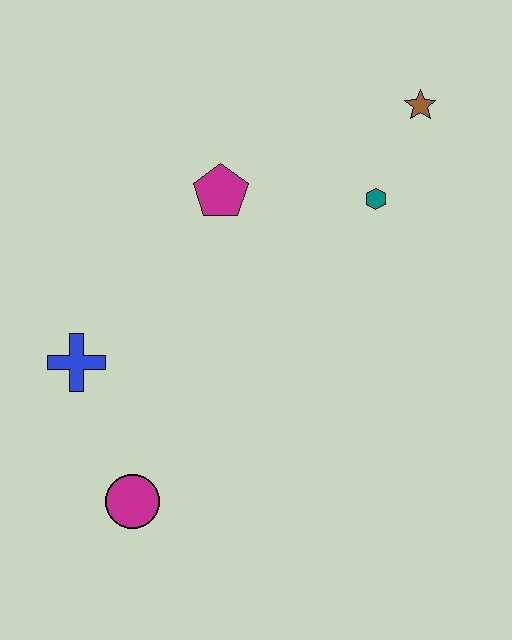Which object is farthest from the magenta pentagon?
The magenta circle is farthest from the magenta pentagon.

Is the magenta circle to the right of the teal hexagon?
No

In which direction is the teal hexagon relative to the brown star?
The teal hexagon is below the brown star.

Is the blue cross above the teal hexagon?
No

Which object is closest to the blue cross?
The magenta circle is closest to the blue cross.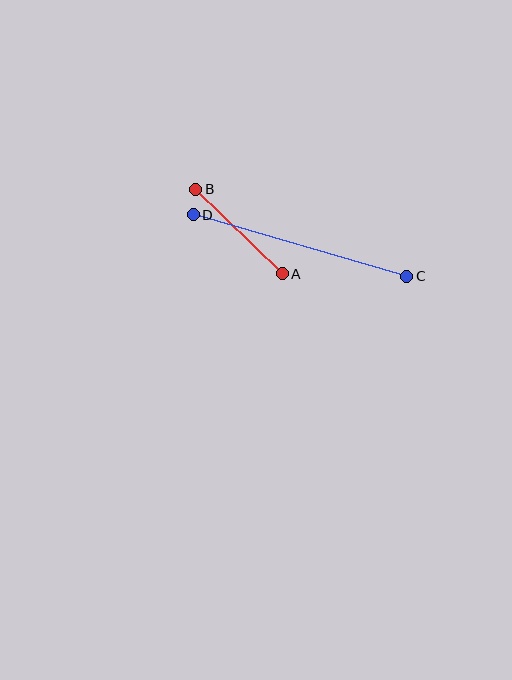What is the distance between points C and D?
The distance is approximately 222 pixels.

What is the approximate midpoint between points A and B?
The midpoint is at approximately (239, 231) pixels.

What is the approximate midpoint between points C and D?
The midpoint is at approximately (300, 245) pixels.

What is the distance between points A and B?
The distance is approximately 121 pixels.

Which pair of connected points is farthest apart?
Points C and D are farthest apart.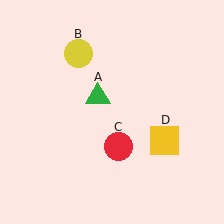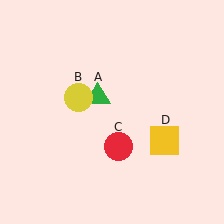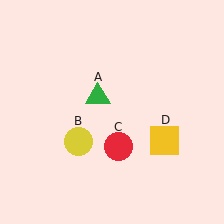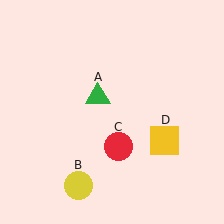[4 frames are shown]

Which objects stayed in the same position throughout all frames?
Green triangle (object A) and red circle (object C) and yellow square (object D) remained stationary.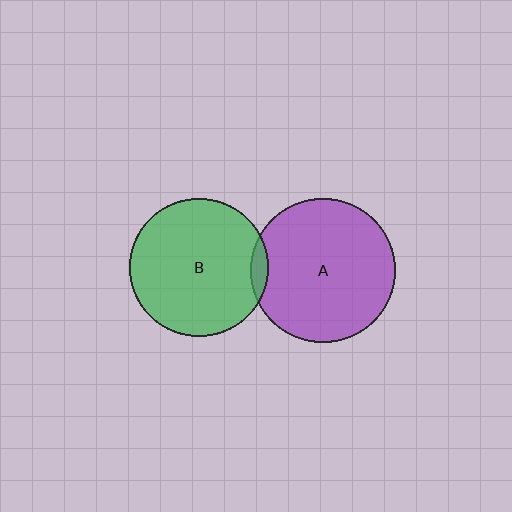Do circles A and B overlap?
Yes.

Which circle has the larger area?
Circle A (purple).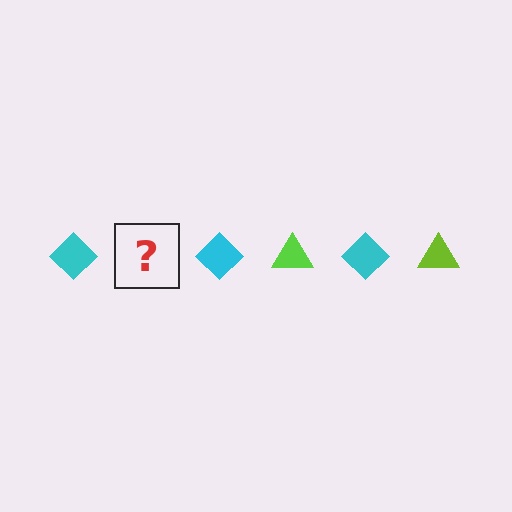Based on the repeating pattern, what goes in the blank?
The blank should be a lime triangle.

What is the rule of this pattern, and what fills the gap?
The rule is that the pattern alternates between cyan diamond and lime triangle. The gap should be filled with a lime triangle.